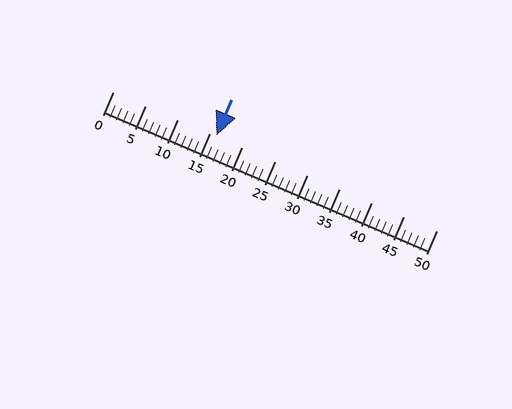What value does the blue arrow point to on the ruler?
The blue arrow points to approximately 16.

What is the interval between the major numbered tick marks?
The major tick marks are spaced 5 units apart.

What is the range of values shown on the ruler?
The ruler shows values from 0 to 50.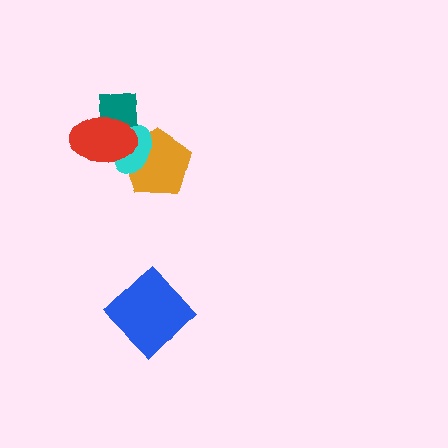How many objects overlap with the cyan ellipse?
3 objects overlap with the cyan ellipse.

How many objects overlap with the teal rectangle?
3 objects overlap with the teal rectangle.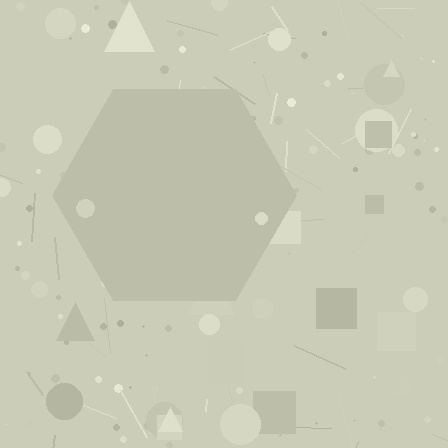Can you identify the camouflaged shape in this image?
The camouflaged shape is a hexagon.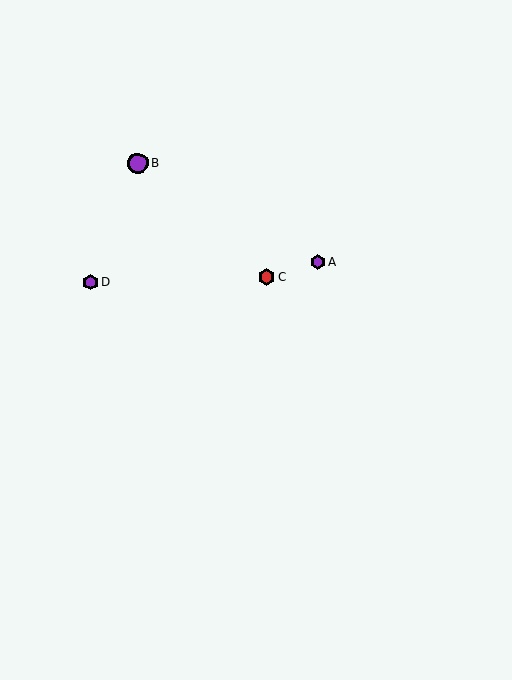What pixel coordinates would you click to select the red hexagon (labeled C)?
Click at (267, 277) to select the red hexagon C.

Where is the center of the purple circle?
The center of the purple circle is at (138, 163).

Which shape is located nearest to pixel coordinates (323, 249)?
The purple hexagon (labeled A) at (318, 262) is nearest to that location.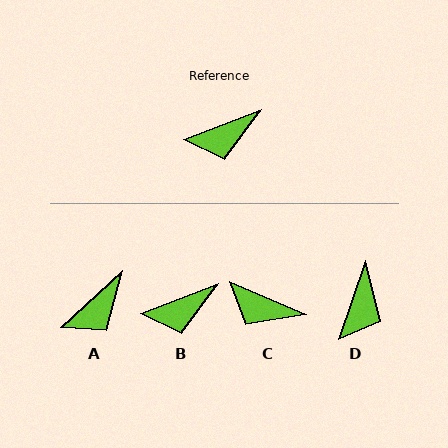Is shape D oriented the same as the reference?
No, it is off by about 50 degrees.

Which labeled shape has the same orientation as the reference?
B.